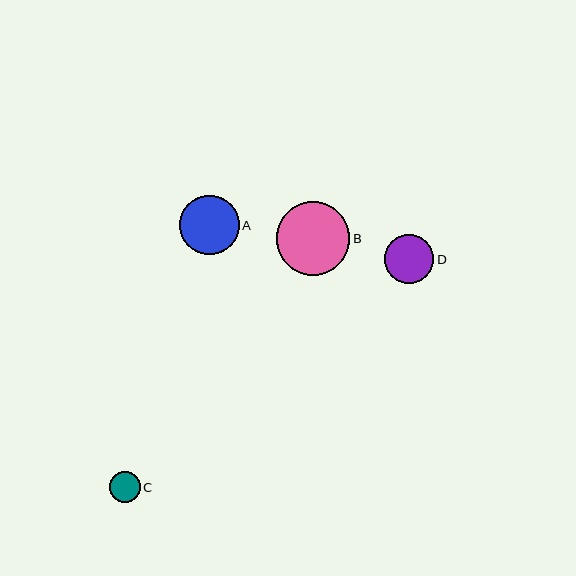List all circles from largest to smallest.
From largest to smallest: B, A, D, C.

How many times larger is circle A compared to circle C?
Circle A is approximately 1.9 times the size of circle C.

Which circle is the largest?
Circle B is the largest with a size of approximately 73 pixels.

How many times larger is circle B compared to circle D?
Circle B is approximately 1.5 times the size of circle D.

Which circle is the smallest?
Circle C is the smallest with a size of approximately 31 pixels.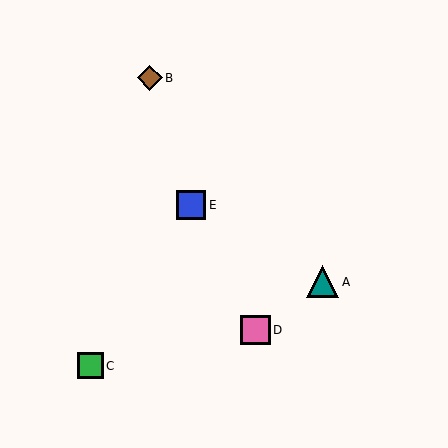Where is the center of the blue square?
The center of the blue square is at (191, 205).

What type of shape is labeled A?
Shape A is a teal triangle.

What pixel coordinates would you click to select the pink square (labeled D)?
Click at (256, 330) to select the pink square D.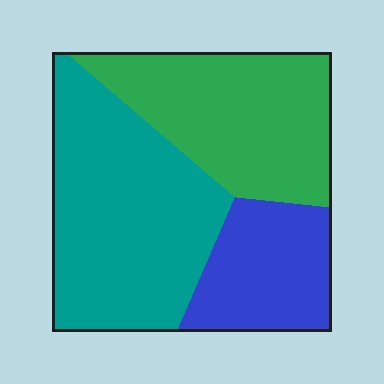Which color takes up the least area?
Blue, at roughly 20%.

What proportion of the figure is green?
Green takes up about one third (1/3) of the figure.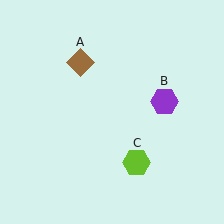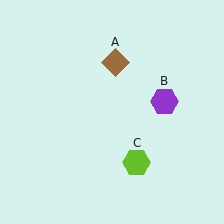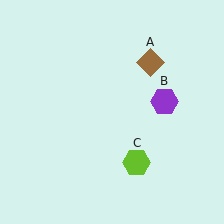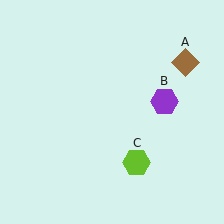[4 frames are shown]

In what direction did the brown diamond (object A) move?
The brown diamond (object A) moved right.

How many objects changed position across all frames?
1 object changed position: brown diamond (object A).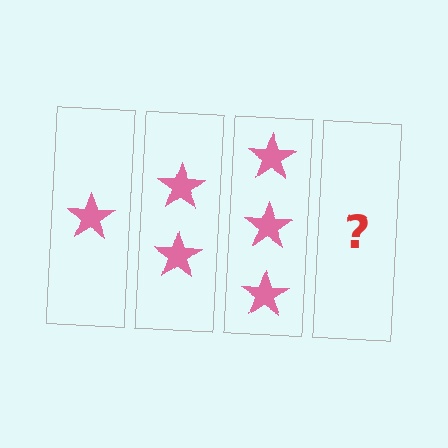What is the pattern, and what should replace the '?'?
The pattern is that each step adds one more star. The '?' should be 4 stars.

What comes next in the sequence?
The next element should be 4 stars.